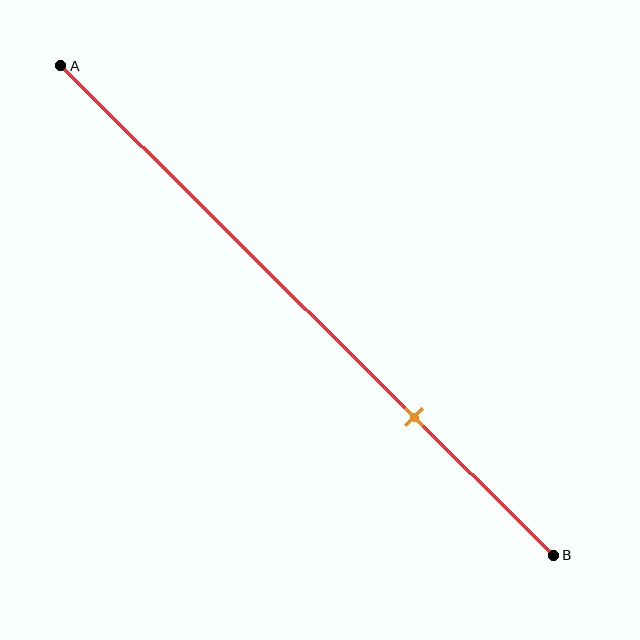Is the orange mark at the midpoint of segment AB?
No, the mark is at about 70% from A, not at the 50% midpoint.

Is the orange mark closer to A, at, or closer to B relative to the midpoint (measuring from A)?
The orange mark is closer to point B than the midpoint of segment AB.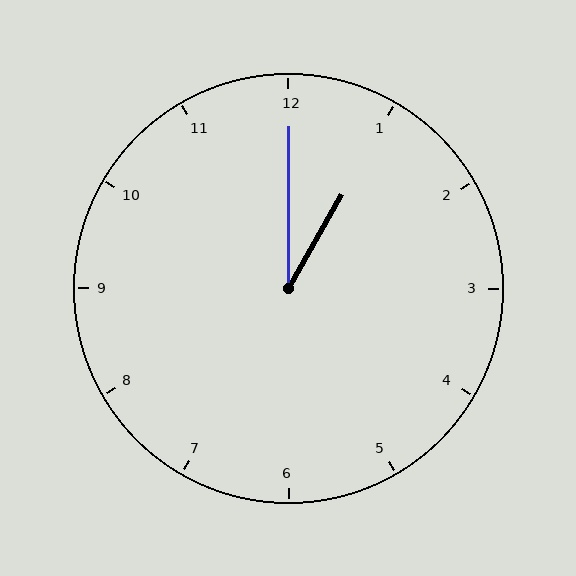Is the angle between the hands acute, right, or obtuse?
It is acute.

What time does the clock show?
1:00.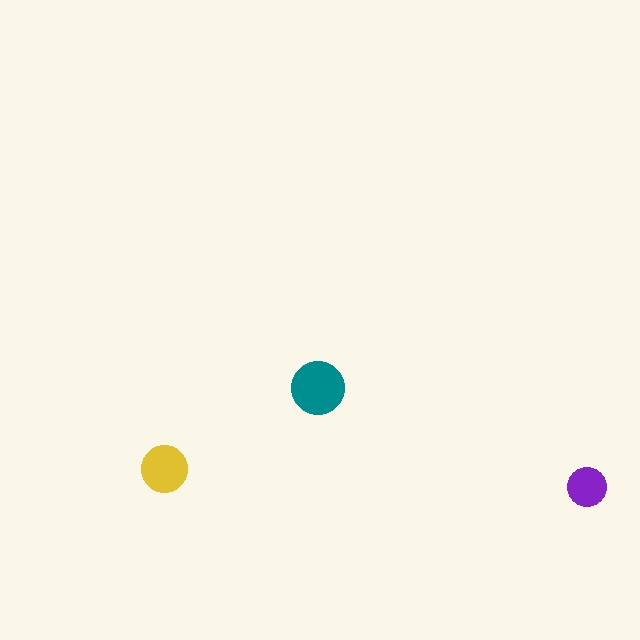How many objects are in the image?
There are 3 objects in the image.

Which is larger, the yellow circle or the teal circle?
The teal one.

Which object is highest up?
The teal circle is topmost.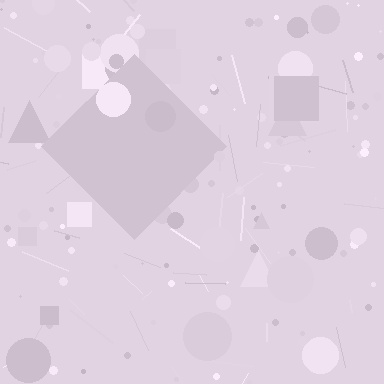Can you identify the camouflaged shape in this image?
The camouflaged shape is a diamond.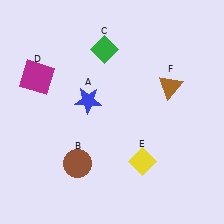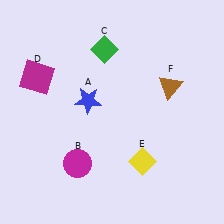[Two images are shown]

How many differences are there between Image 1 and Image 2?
There is 1 difference between the two images.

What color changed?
The circle (B) changed from brown in Image 1 to magenta in Image 2.